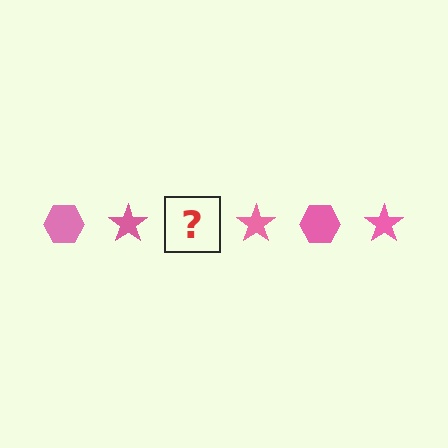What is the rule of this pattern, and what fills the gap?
The rule is that the pattern cycles through hexagon, star shapes in pink. The gap should be filled with a pink hexagon.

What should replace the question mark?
The question mark should be replaced with a pink hexagon.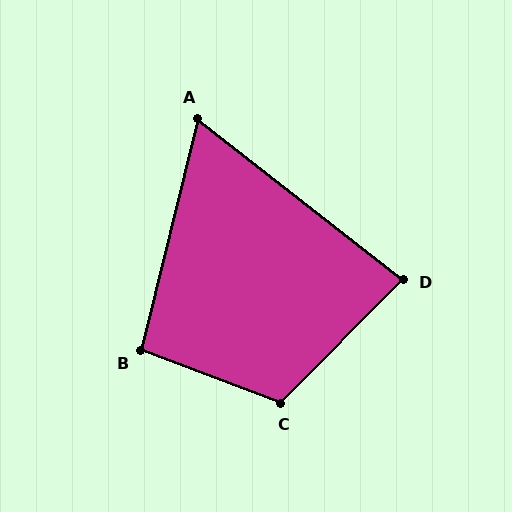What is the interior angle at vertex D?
Approximately 83 degrees (acute).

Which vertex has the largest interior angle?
C, at approximately 114 degrees.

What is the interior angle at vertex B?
Approximately 97 degrees (obtuse).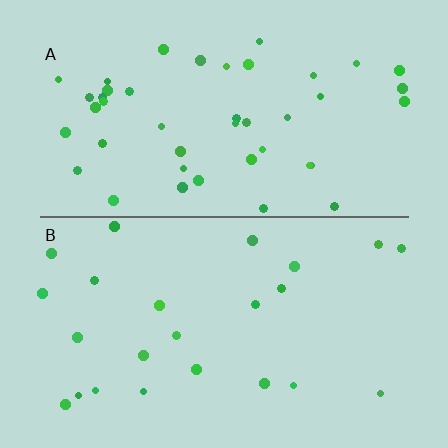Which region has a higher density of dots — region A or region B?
A (the top).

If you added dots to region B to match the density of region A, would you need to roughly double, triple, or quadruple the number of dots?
Approximately double.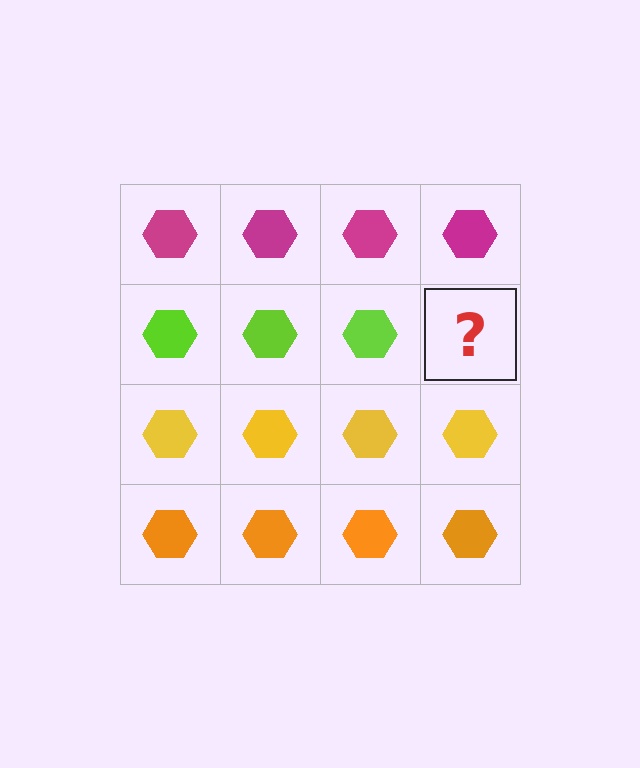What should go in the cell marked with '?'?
The missing cell should contain a lime hexagon.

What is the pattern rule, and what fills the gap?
The rule is that each row has a consistent color. The gap should be filled with a lime hexagon.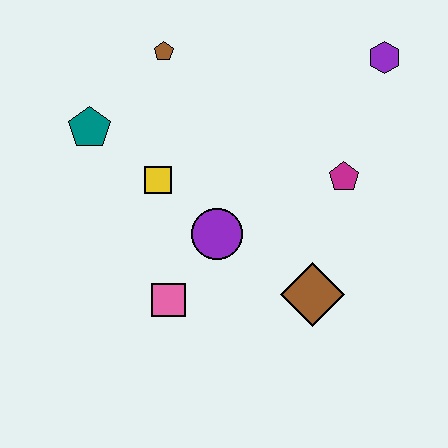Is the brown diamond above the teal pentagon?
No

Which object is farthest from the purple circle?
The purple hexagon is farthest from the purple circle.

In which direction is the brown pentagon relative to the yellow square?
The brown pentagon is above the yellow square.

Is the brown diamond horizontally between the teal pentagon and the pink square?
No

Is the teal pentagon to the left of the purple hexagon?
Yes